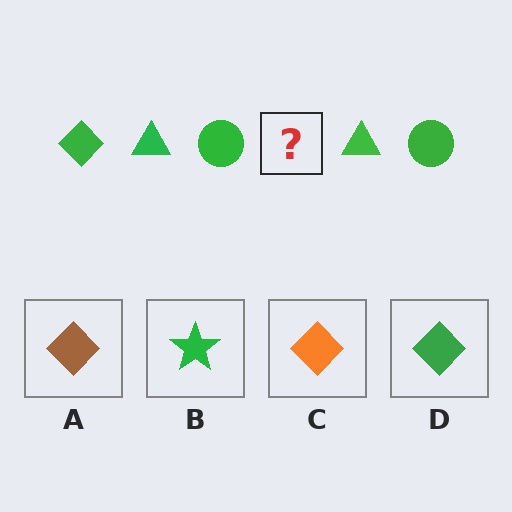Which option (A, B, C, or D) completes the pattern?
D.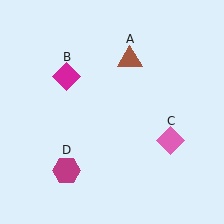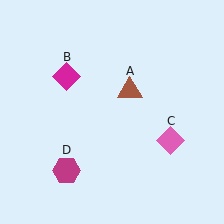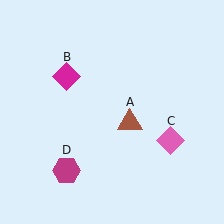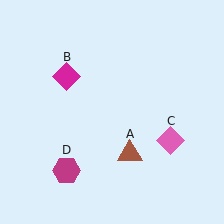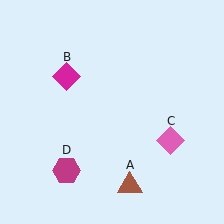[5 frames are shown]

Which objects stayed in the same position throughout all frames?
Magenta diamond (object B) and pink diamond (object C) and magenta hexagon (object D) remained stationary.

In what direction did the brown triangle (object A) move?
The brown triangle (object A) moved down.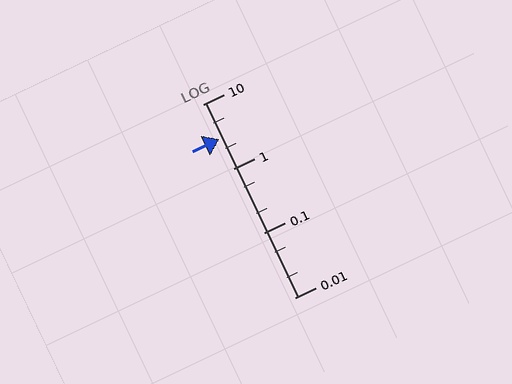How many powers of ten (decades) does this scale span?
The scale spans 3 decades, from 0.01 to 10.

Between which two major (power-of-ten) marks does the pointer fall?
The pointer is between 1 and 10.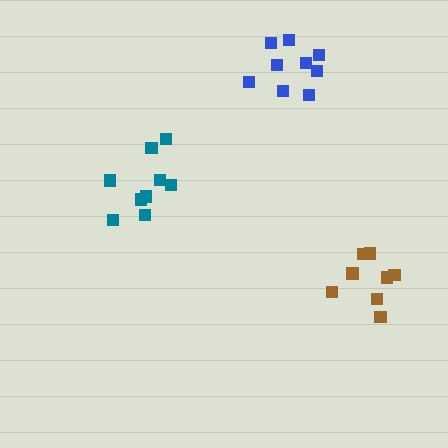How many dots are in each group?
Group 1: 8 dots, Group 2: 9 dots, Group 3: 10 dots (27 total).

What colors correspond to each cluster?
The clusters are colored: brown, blue, teal.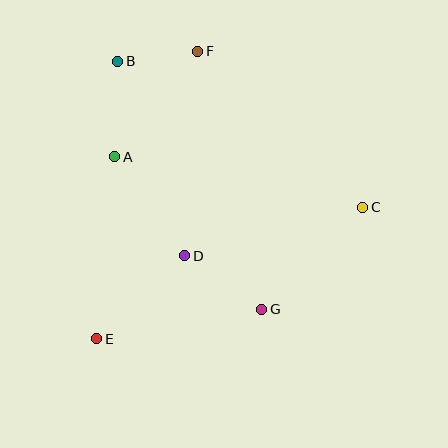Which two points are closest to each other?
Points B and F are closest to each other.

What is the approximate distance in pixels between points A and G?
The distance between A and G is approximately 212 pixels.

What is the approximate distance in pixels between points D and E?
The distance between D and E is approximately 121 pixels.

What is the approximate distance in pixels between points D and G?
The distance between D and G is approximately 94 pixels.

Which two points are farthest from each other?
Points E and F are farthest from each other.